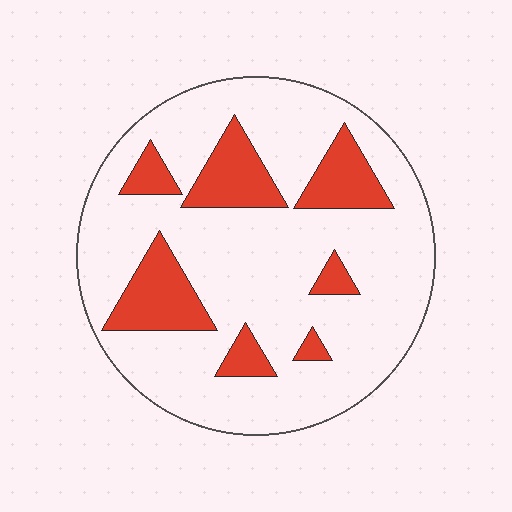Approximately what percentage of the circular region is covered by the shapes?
Approximately 20%.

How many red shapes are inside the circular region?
7.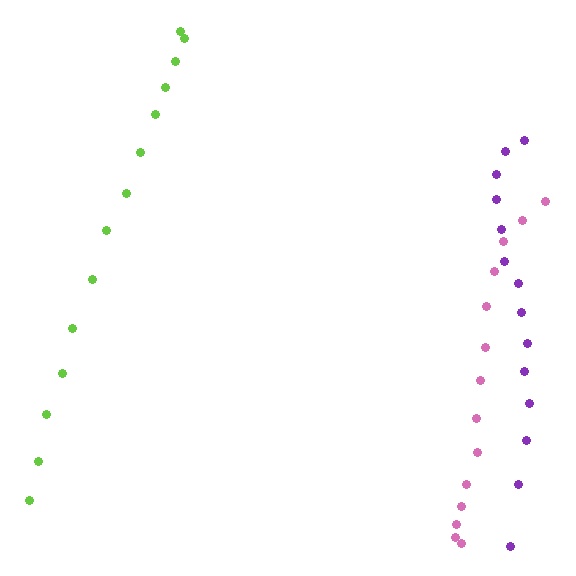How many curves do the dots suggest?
There are 3 distinct paths.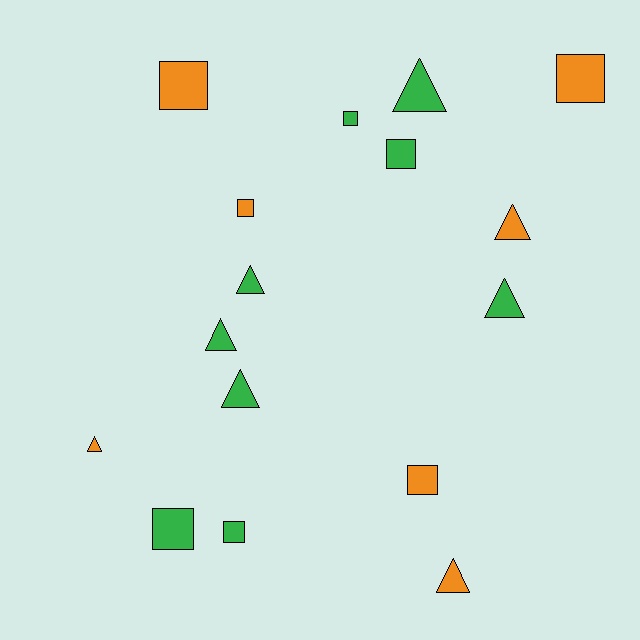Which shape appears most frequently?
Square, with 8 objects.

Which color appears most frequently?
Green, with 9 objects.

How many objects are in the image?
There are 16 objects.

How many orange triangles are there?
There are 3 orange triangles.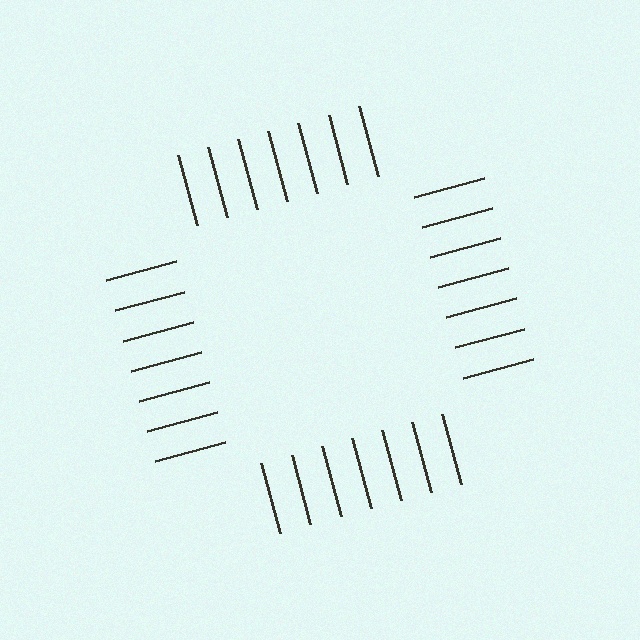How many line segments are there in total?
28 — 7 along each of the 4 edges.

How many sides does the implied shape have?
4 sides — the line-ends trace a square.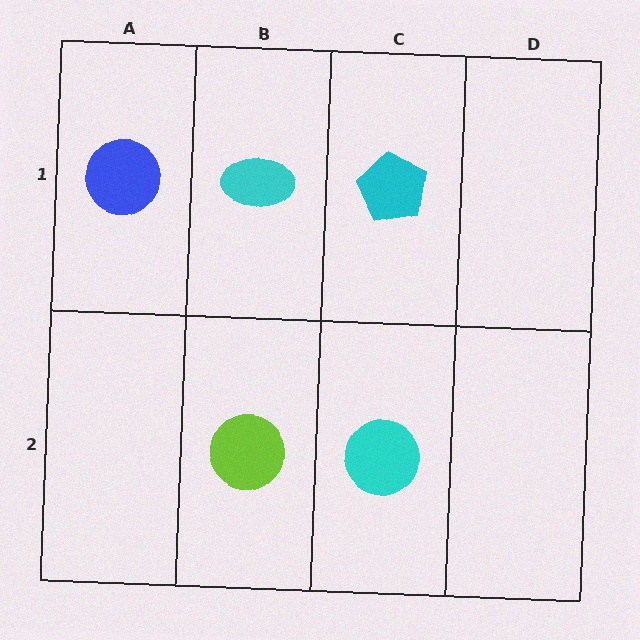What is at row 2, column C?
A cyan circle.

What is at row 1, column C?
A cyan pentagon.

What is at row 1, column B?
A cyan ellipse.